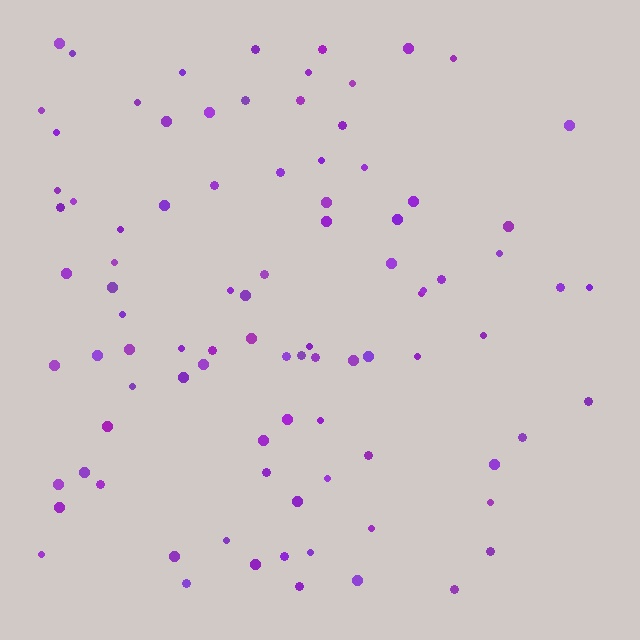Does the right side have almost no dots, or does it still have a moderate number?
Still a moderate number, just noticeably fewer than the left.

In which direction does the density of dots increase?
From right to left, with the left side densest.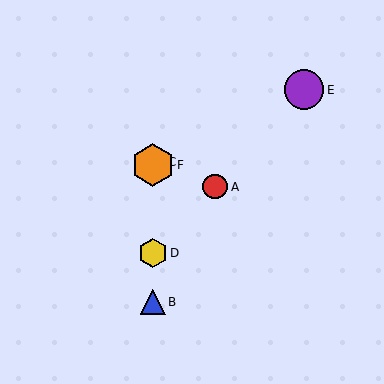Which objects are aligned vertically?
Objects B, C, D, F are aligned vertically.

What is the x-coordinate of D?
Object D is at x≈153.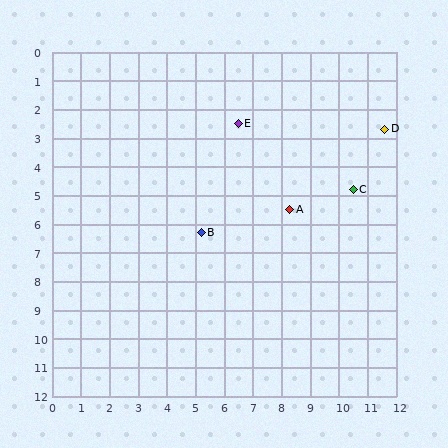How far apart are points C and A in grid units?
Points C and A are about 2.3 grid units apart.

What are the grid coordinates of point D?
Point D is at approximately (11.6, 2.7).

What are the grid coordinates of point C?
Point C is at approximately (10.5, 4.8).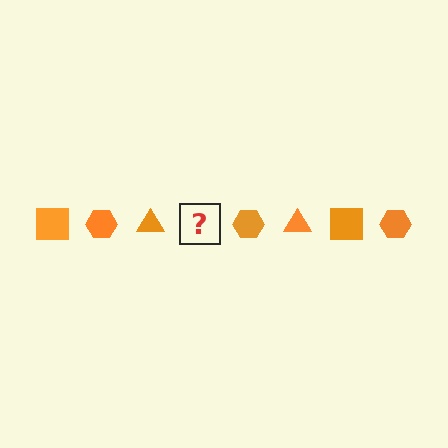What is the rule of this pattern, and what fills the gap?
The rule is that the pattern cycles through square, hexagon, triangle shapes in orange. The gap should be filled with an orange square.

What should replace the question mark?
The question mark should be replaced with an orange square.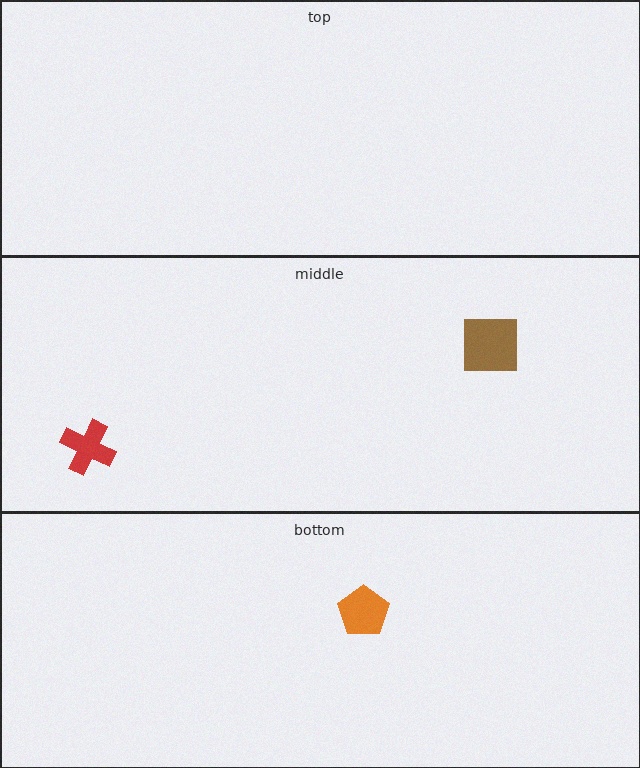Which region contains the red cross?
The middle region.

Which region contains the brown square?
The middle region.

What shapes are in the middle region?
The brown square, the red cross.